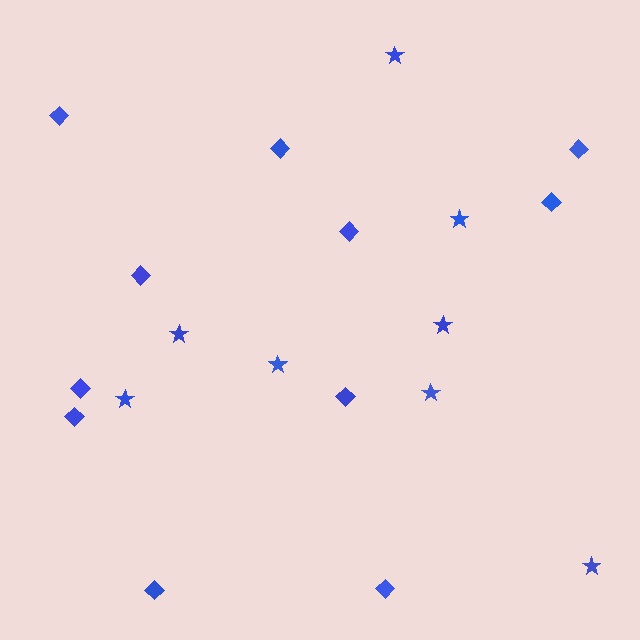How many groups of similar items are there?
There are 2 groups: one group of stars (8) and one group of diamonds (11).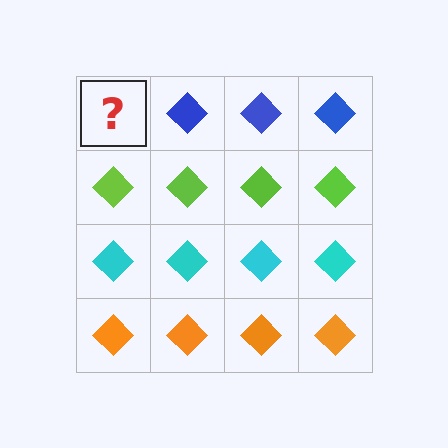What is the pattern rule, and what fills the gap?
The rule is that each row has a consistent color. The gap should be filled with a blue diamond.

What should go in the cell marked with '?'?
The missing cell should contain a blue diamond.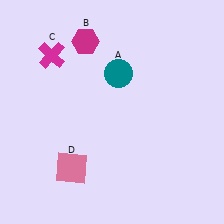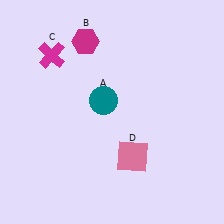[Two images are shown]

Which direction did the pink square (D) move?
The pink square (D) moved right.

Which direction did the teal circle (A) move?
The teal circle (A) moved down.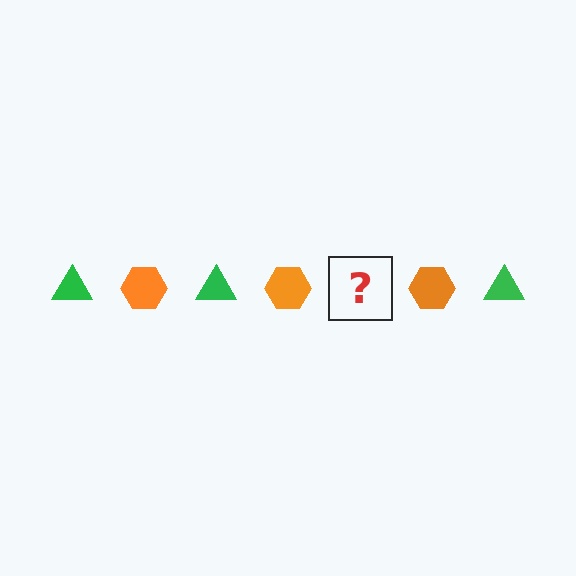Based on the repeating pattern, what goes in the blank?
The blank should be a green triangle.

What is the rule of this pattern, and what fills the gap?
The rule is that the pattern alternates between green triangle and orange hexagon. The gap should be filled with a green triangle.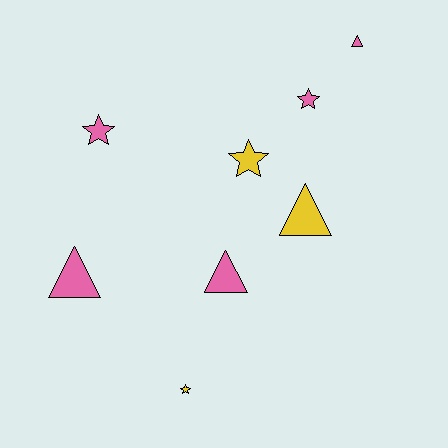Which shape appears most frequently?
Triangle, with 4 objects.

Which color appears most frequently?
Pink, with 5 objects.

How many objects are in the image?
There are 8 objects.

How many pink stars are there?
There are 2 pink stars.